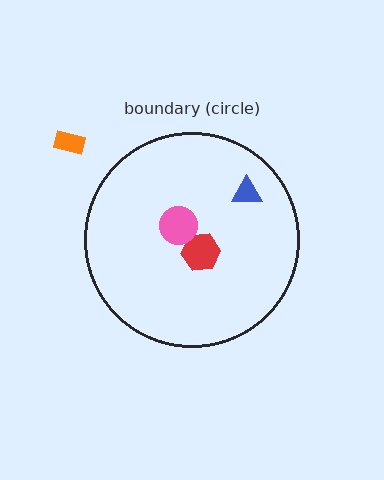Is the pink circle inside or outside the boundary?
Inside.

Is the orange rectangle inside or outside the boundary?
Outside.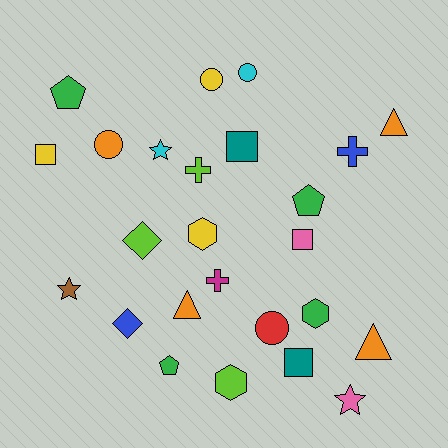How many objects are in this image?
There are 25 objects.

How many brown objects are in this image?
There is 1 brown object.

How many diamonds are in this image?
There are 2 diamonds.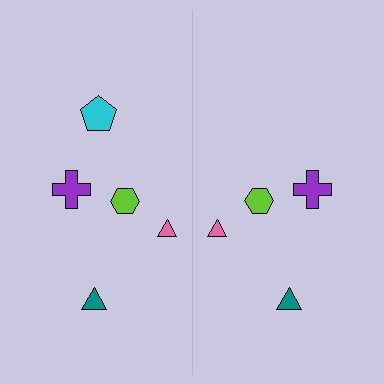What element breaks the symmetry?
A cyan pentagon is missing from the right side.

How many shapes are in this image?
There are 9 shapes in this image.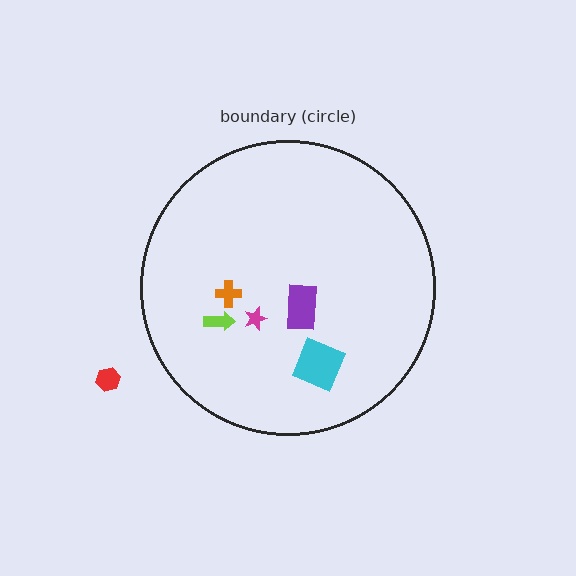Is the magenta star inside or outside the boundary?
Inside.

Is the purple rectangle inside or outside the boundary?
Inside.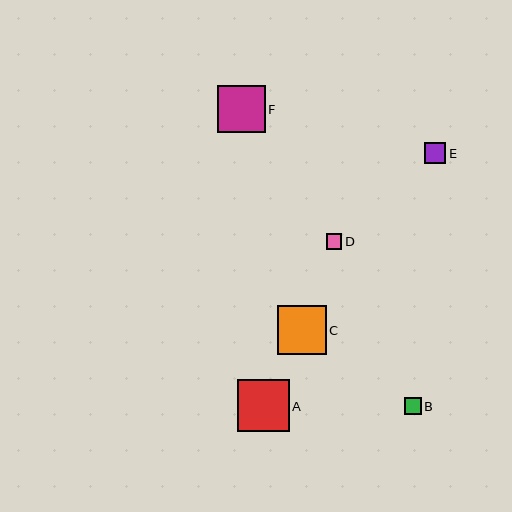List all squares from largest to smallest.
From largest to smallest: A, C, F, E, B, D.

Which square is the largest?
Square A is the largest with a size of approximately 52 pixels.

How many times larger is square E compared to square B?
Square E is approximately 1.2 times the size of square B.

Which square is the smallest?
Square D is the smallest with a size of approximately 16 pixels.